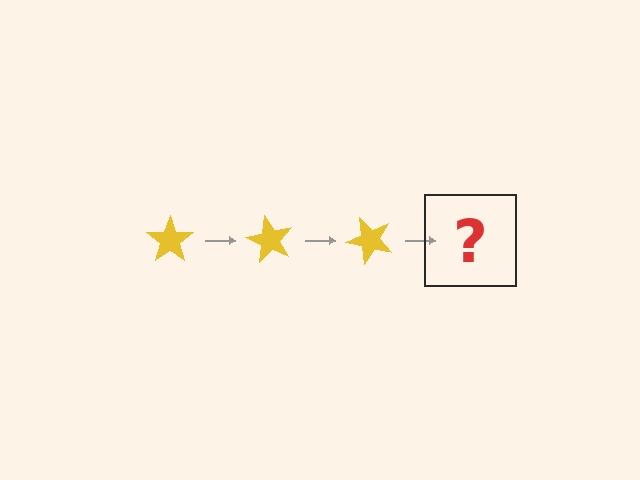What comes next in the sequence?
The next element should be a yellow star rotated 180 degrees.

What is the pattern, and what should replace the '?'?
The pattern is that the star rotates 60 degrees each step. The '?' should be a yellow star rotated 180 degrees.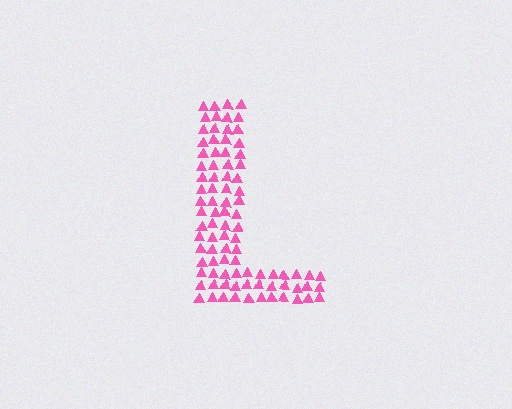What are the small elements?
The small elements are triangles.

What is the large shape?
The large shape is the letter L.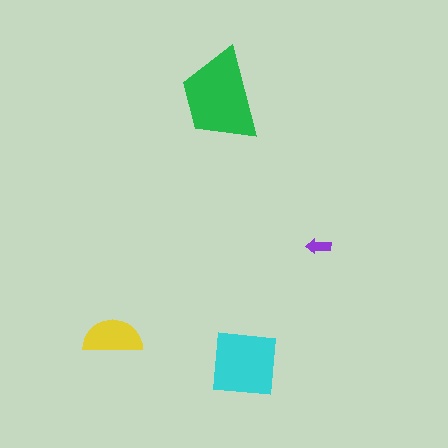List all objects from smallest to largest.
The purple arrow, the yellow semicircle, the cyan square, the green trapezoid.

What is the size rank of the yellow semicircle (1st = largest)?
3rd.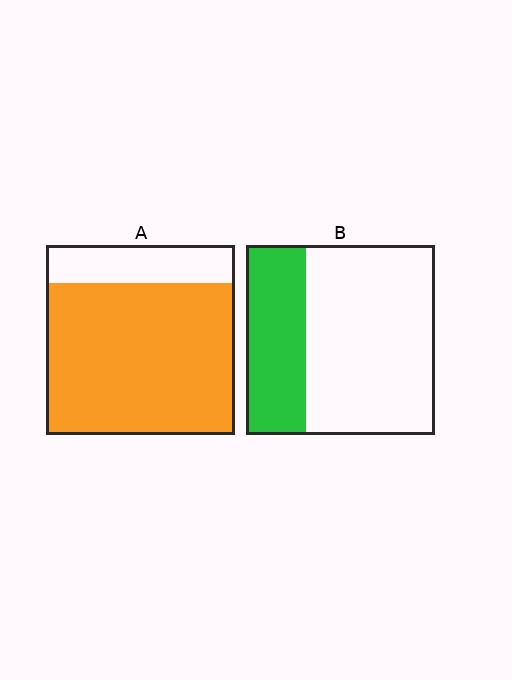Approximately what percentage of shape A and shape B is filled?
A is approximately 80% and B is approximately 30%.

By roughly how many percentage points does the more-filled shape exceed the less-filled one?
By roughly 50 percentage points (A over B).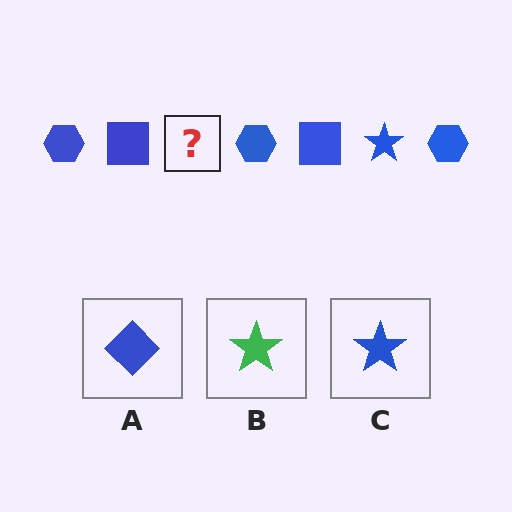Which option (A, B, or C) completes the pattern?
C.